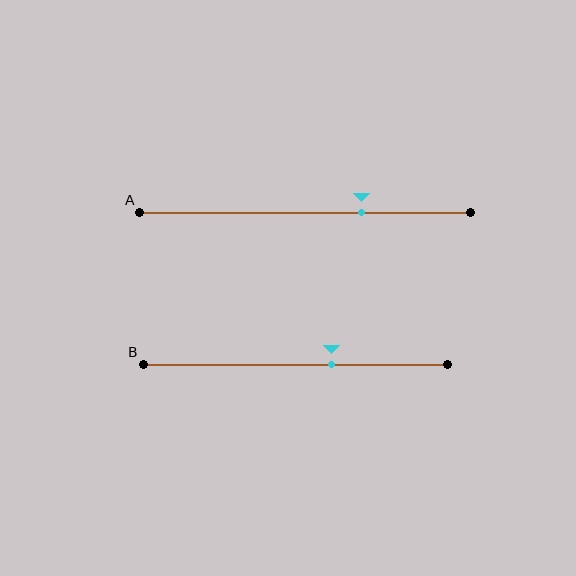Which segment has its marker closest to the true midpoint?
Segment B has its marker closest to the true midpoint.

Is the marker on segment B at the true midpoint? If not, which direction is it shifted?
No, the marker on segment B is shifted to the right by about 12% of the segment length.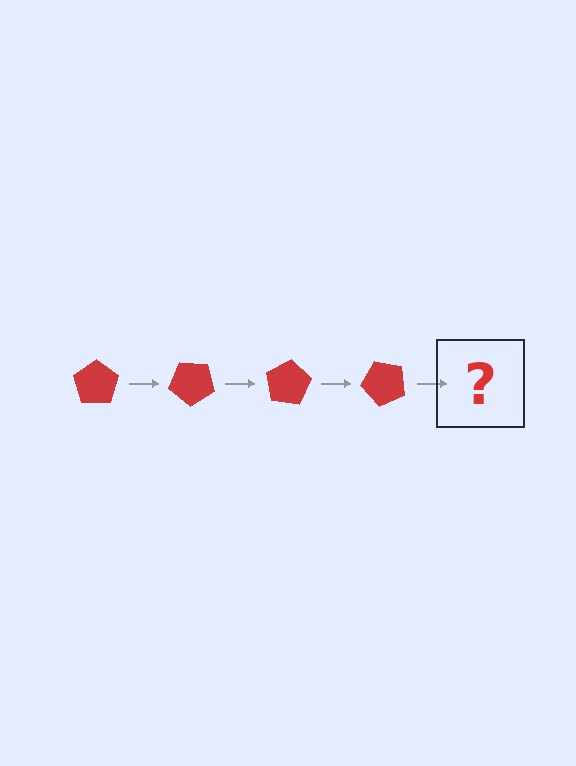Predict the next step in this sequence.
The next step is a red pentagon rotated 160 degrees.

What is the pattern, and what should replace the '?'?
The pattern is that the pentagon rotates 40 degrees each step. The '?' should be a red pentagon rotated 160 degrees.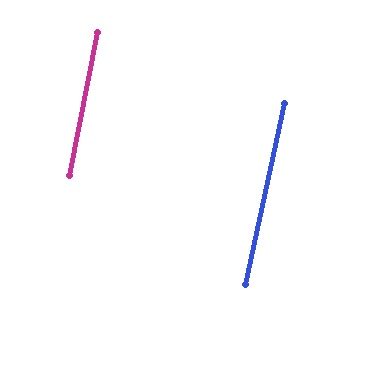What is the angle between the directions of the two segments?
Approximately 1 degree.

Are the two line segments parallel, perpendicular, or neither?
Parallel — their directions differ by only 0.9°.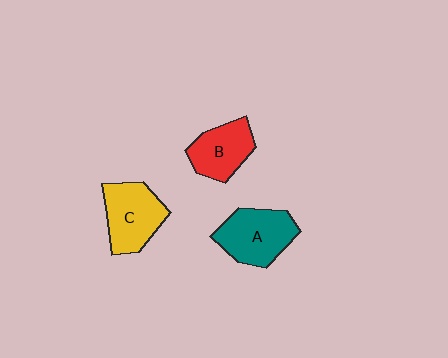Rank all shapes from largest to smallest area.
From largest to smallest: A (teal), C (yellow), B (red).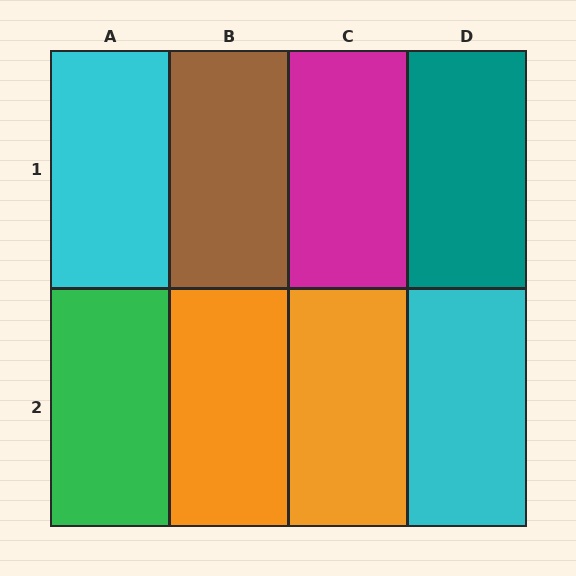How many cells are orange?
2 cells are orange.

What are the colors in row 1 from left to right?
Cyan, brown, magenta, teal.